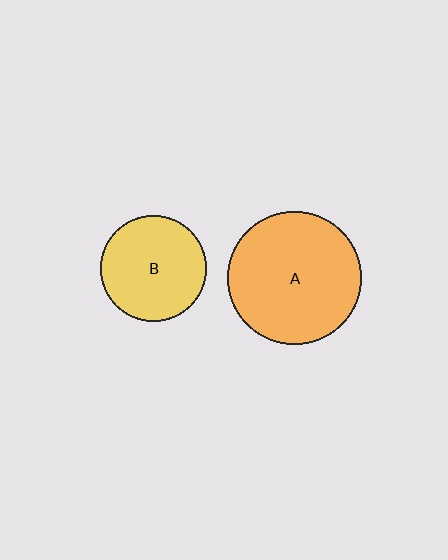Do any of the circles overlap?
No, none of the circles overlap.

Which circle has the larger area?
Circle A (orange).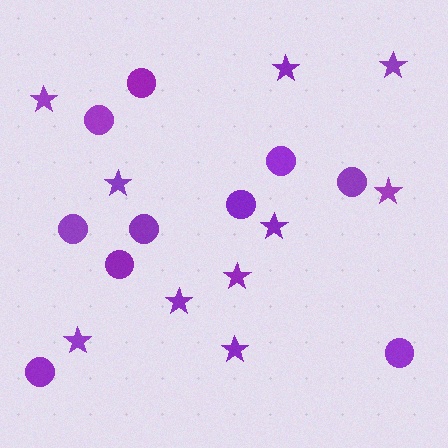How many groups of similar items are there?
There are 2 groups: one group of stars (10) and one group of circles (10).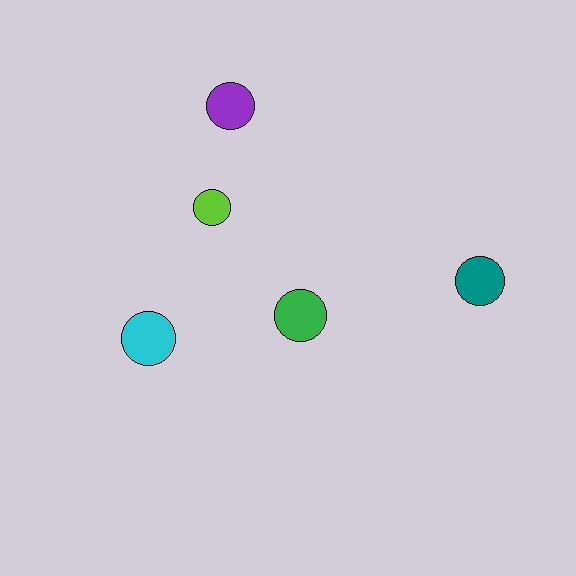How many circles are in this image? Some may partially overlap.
There are 5 circles.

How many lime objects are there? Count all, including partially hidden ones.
There is 1 lime object.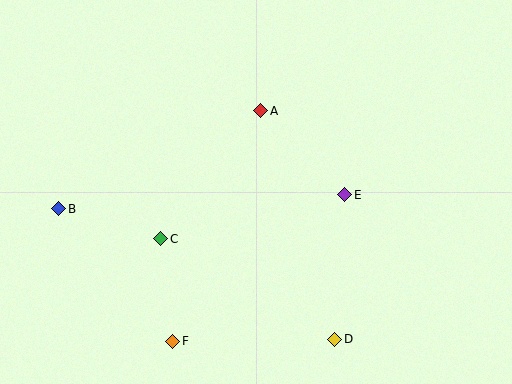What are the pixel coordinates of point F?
Point F is at (173, 341).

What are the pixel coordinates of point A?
Point A is at (261, 111).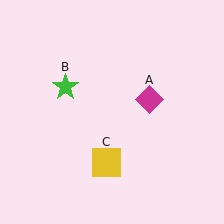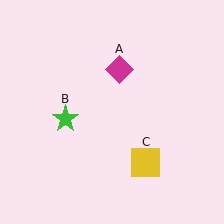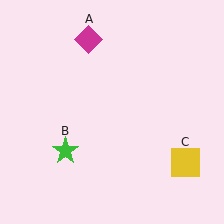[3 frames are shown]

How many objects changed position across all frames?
3 objects changed position: magenta diamond (object A), green star (object B), yellow square (object C).